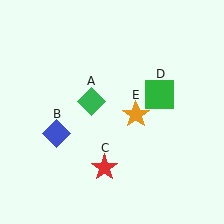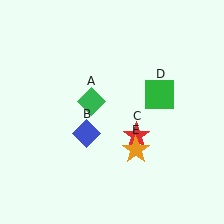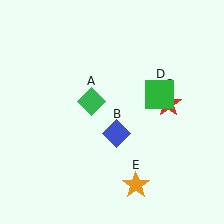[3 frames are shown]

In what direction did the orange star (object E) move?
The orange star (object E) moved down.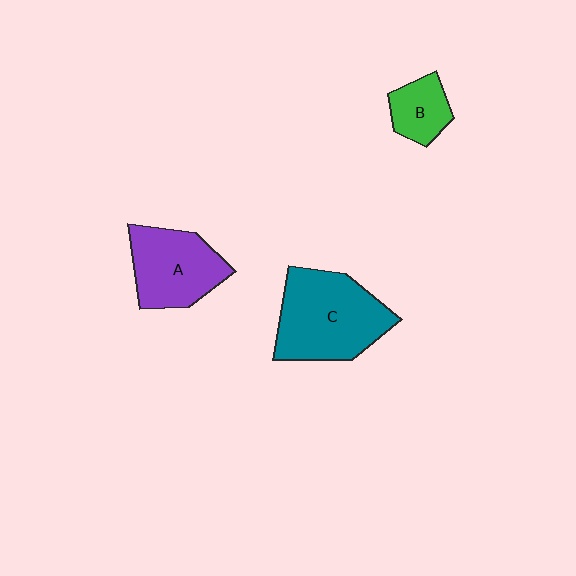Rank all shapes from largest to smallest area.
From largest to smallest: C (teal), A (purple), B (green).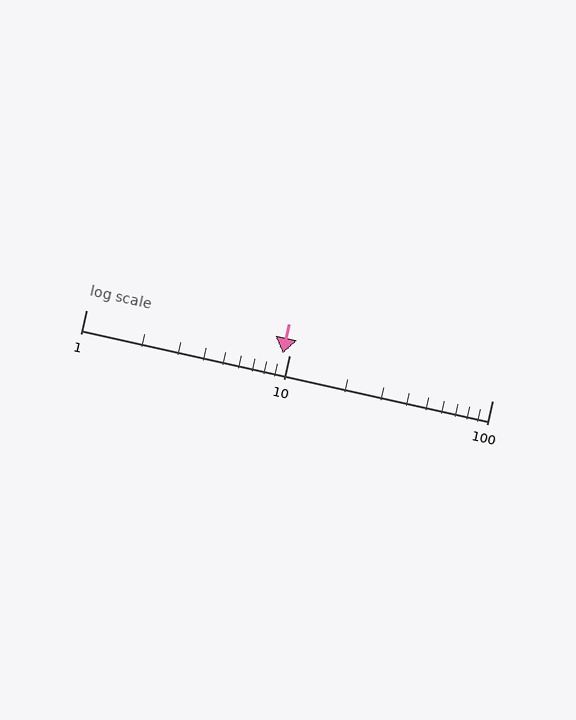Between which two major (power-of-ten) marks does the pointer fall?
The pointer is between 1 and 10.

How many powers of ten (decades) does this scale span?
The scale spans 2 decades, from 1 to 100.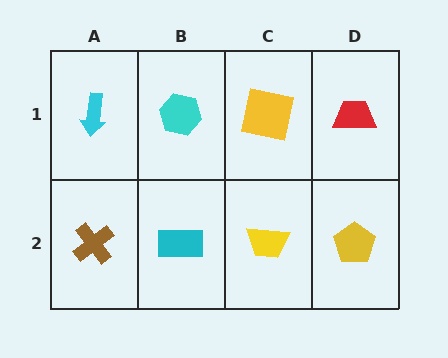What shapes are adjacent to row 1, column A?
A brown cross (row 2, column A), a cyan hexagon (row 1, column B).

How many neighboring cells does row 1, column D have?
2.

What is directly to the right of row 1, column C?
A red trapezoid.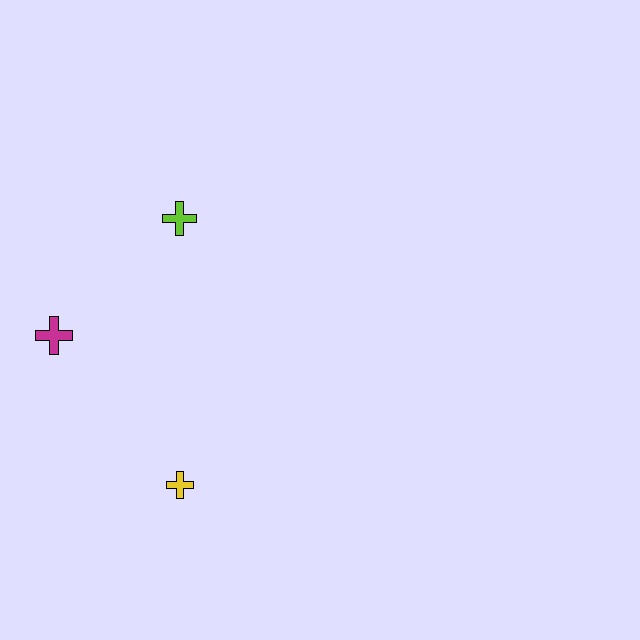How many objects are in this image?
There are 3 objects.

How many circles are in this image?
There are no circles.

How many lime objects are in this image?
There is 1 lime object.